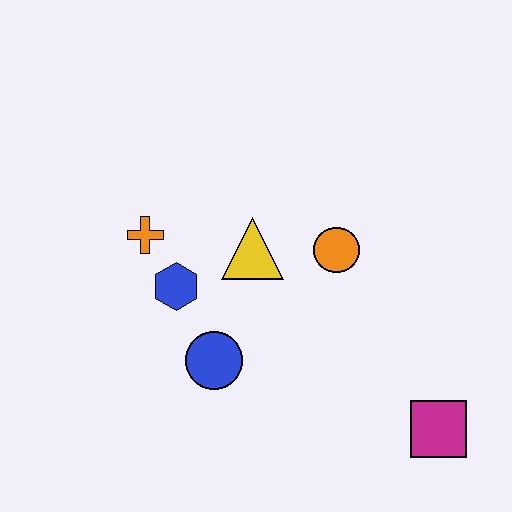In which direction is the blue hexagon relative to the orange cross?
The blue hexagon is below the orange cross.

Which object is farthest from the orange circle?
The magenta square is farthest from the orange circle.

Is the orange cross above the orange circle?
Yes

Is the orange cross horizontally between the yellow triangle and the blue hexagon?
No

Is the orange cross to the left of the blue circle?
Yes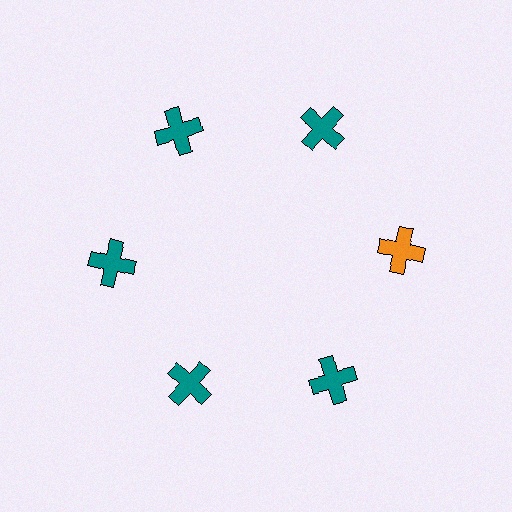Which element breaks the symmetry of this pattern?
The orange cross at roughly the 3 o'clock position breaks the symmetry. All other shapes are teal crosses.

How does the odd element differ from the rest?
It has a different color: orange instead of teal.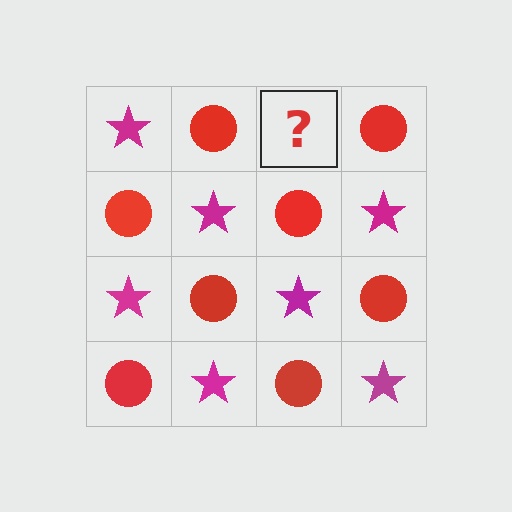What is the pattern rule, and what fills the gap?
The rule is that it alternates magenta star and red circle in a checkerboard pattern. The gap should be filled with a magenta star.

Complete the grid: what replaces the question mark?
The question mark should be replaced with a magenta star.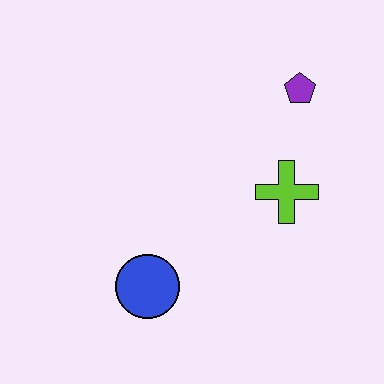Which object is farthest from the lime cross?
The blue circle is farthest from the lime cross.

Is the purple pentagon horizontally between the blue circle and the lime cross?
No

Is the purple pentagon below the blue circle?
No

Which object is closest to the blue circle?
The lime cross is closest to the blue circle.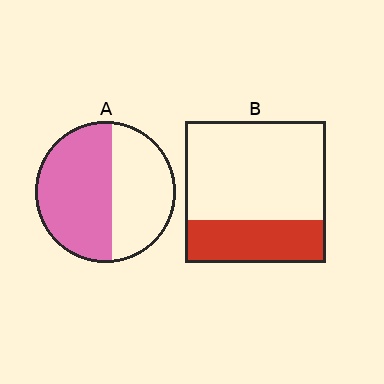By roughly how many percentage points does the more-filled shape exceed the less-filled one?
By roughly 25 percentage points (A over B).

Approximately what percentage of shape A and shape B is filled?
A is approximately 55% and B is approximately 30%.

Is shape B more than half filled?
No.